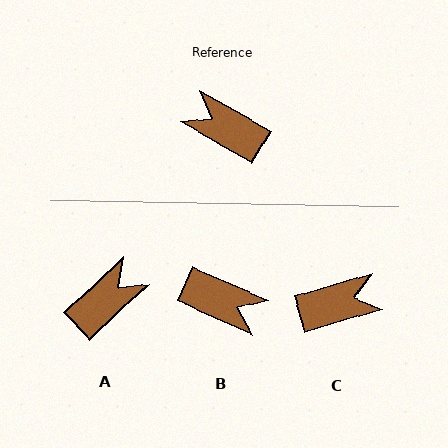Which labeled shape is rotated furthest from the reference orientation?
B, about 174 degrees away.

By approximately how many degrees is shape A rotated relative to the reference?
Approximately 107 degrees clockwise.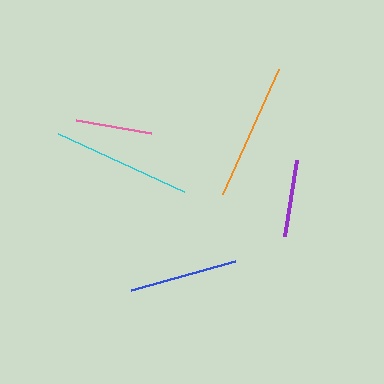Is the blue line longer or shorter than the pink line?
The blue line is longer than the pink line.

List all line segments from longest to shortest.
From longest to shortest: cyan, orange, blue, purple, pink.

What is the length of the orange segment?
The orange segment is approximately 137 pixels long.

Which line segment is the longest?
The cyan line is the longest at approximately 139 pixels.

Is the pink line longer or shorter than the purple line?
The purple line is longer than the pink line.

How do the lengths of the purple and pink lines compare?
The purple and pink lines are approximately the same length.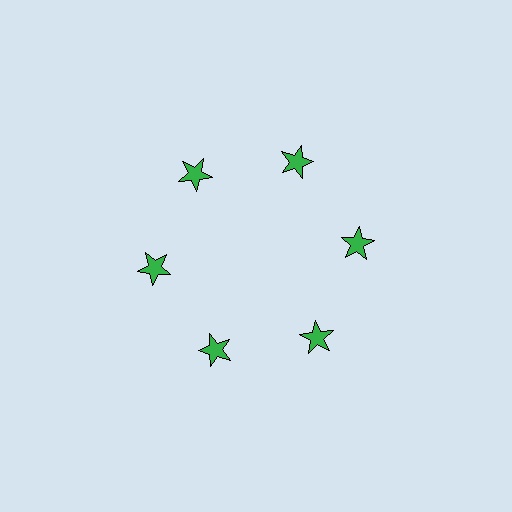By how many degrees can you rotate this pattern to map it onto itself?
The pattern maps onto itself every 60 degrees of rotation.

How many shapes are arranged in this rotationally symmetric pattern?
There are 6 shapes, arranged in 6 groups of 1.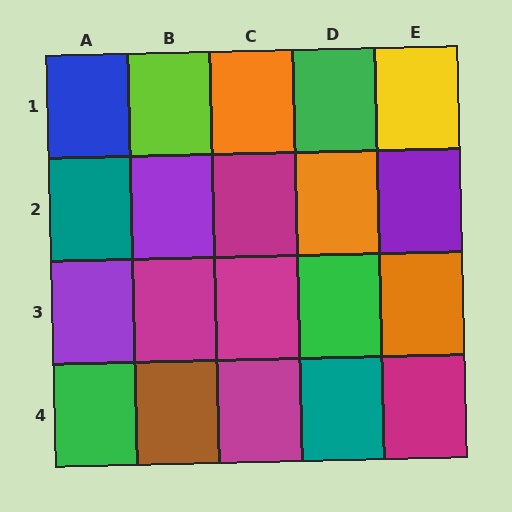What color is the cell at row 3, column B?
Magenta.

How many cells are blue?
1 cell is blue.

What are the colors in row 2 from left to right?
Teal, purple, magenta, orange, purple.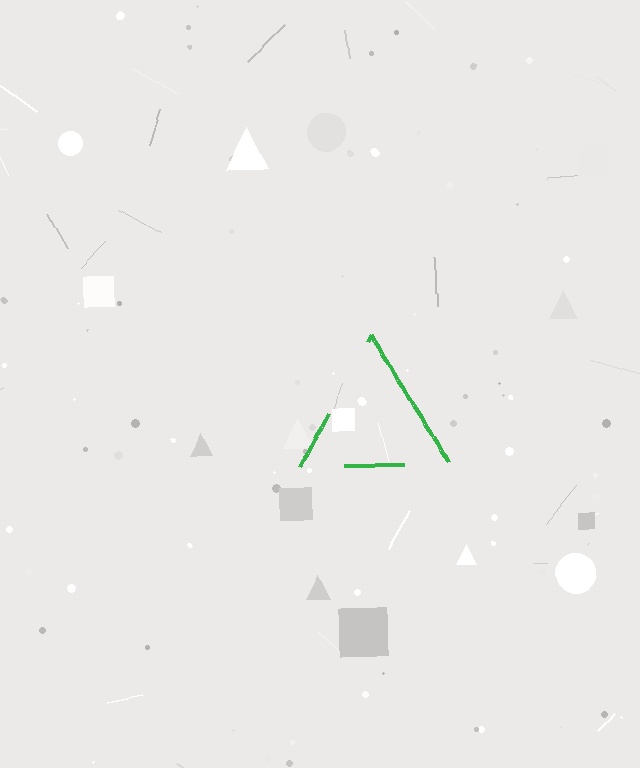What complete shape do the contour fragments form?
The contour fragments form a triangle.